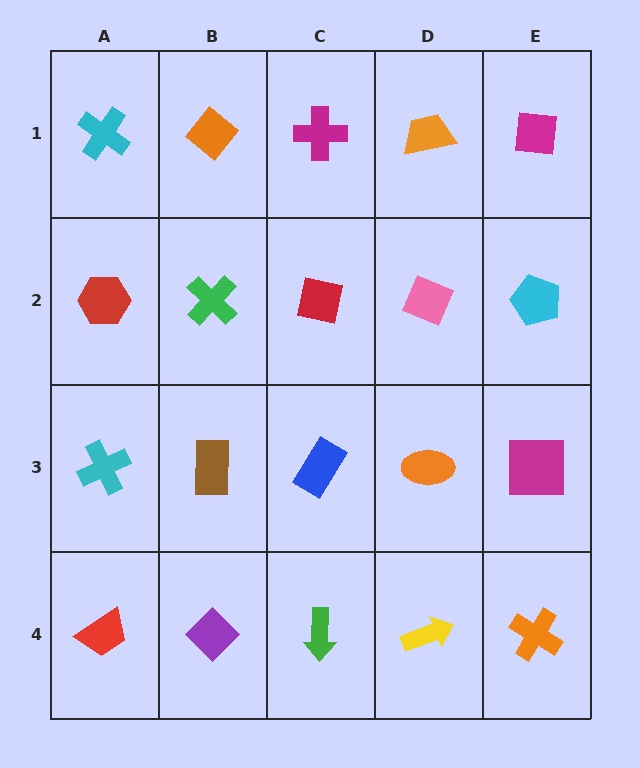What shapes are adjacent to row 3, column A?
A red hexagon (row 2, column A), a red trapezoid (row 4, column A), a brown rectangle (row 3, column B).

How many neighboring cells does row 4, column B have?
3.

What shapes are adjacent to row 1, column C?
A red square (row 2, column C), an orange diamond (row 1, column B), an orange trapezoid (row 1, column D).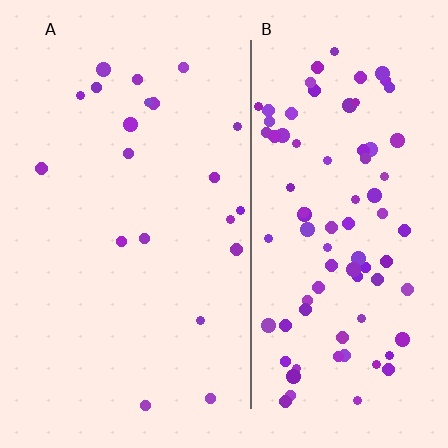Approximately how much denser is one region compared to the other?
Approximately 4.3× — region B over region A.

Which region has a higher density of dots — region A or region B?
B (the right).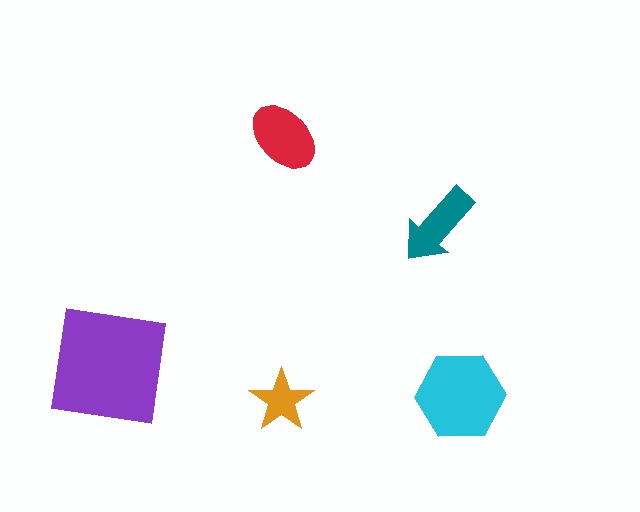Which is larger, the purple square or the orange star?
The purple square.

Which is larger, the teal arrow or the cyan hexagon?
The cyan hexagon.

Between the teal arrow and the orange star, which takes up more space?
The teal arrow.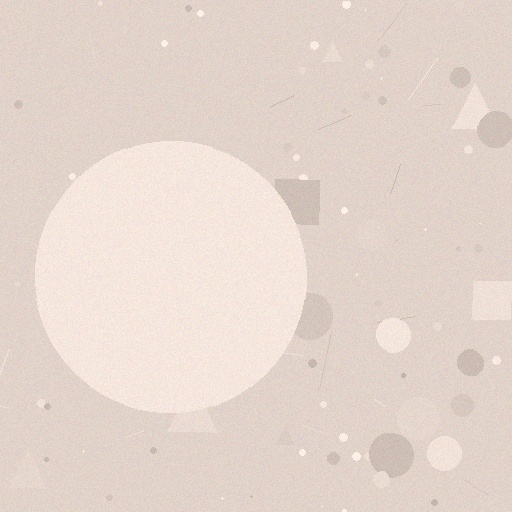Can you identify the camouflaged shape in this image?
The camouflaged shape is a circle.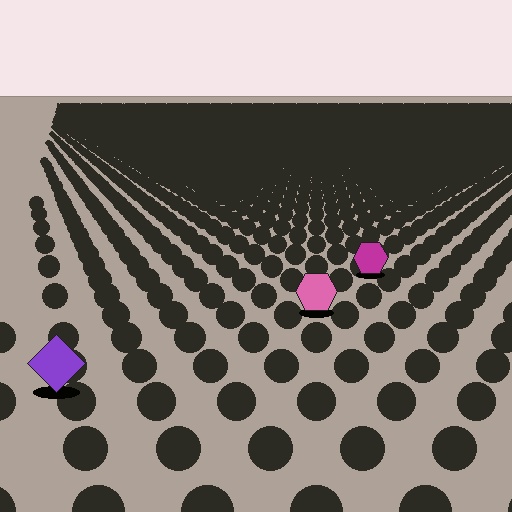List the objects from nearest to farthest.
From nearest to farthest: the purple diamond, the pink hexagon, the magenta hexagon.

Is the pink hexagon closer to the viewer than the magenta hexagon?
Yes. The pink hexagon is closer — you can tell from the texture gradient: the ground texture is coarser near it.